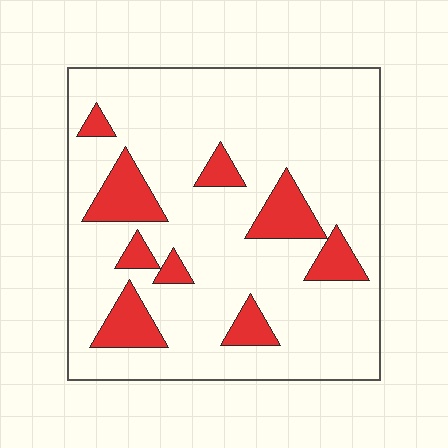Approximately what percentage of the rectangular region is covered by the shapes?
Approximately 15%.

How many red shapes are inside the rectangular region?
9.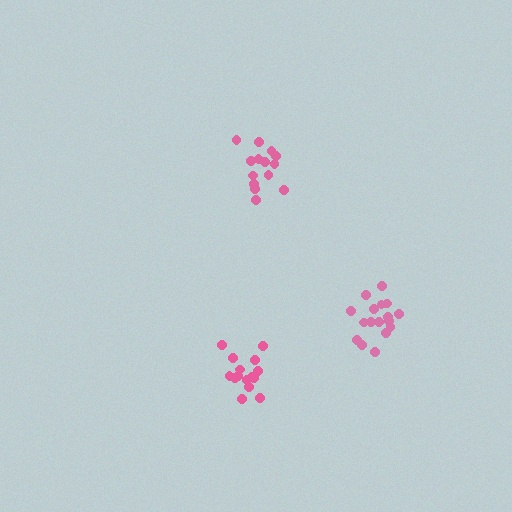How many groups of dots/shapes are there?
There are 3 groups.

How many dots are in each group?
Group 1: 15 dots, Group 2: 14 dots, Group 3: 17 dots (46 total).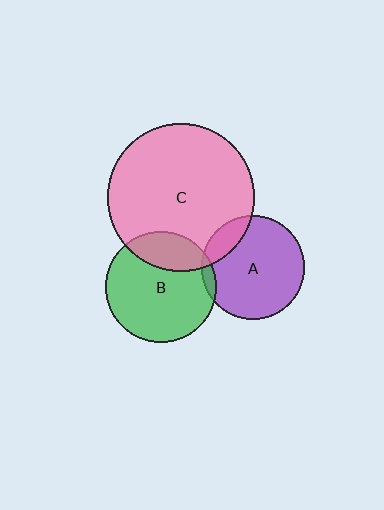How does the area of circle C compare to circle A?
Approximately 2.0 times.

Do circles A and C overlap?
Yes.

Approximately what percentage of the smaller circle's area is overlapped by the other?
Approximately 15%.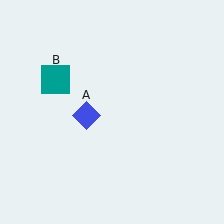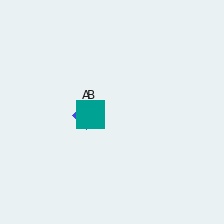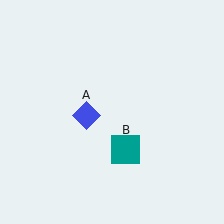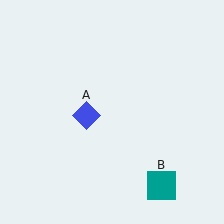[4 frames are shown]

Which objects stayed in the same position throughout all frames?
Blue diamond (object A) remained stationary.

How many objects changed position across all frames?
1 object changed position: teal square (object B).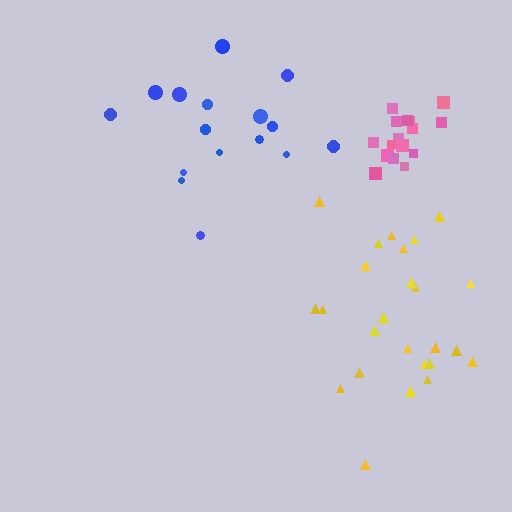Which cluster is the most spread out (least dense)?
Blue.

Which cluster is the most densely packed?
Pink.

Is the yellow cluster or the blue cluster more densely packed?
Yellow.